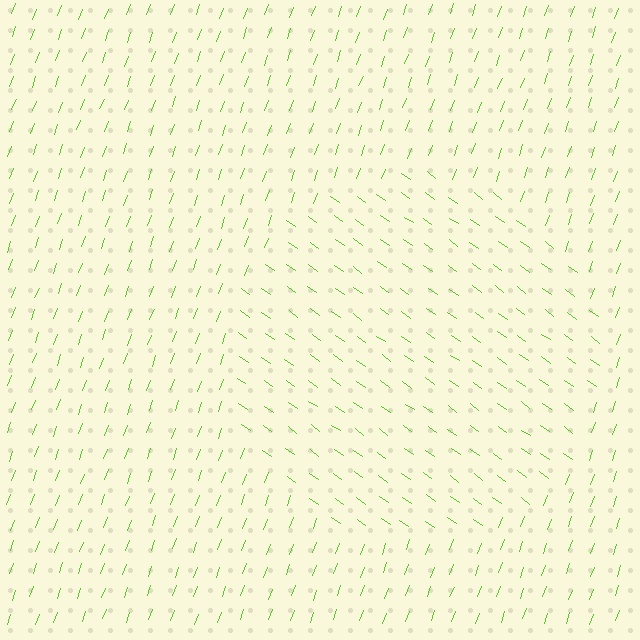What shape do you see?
I see a circle.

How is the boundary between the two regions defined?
The boundary is defined purely by a change in line orientation (approximately 74 degrees difference). All lines are the same color and thickness.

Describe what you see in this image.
The image is filled with small lime line segments. A circle region in the image has lines oriented differently from the surrounding lines, creating a visible texture boundary.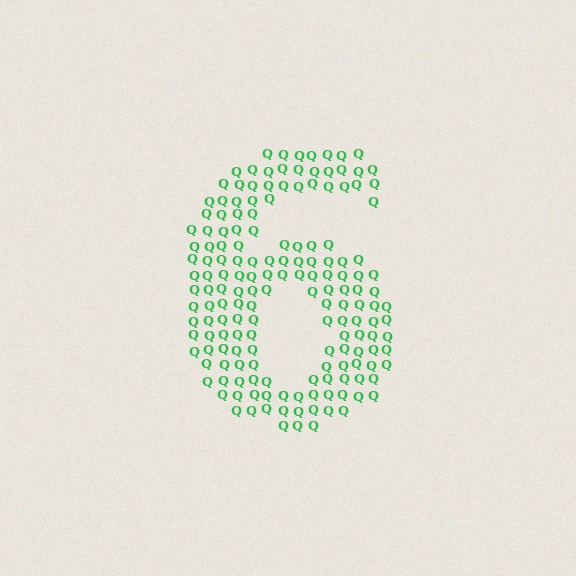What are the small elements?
The small elements are letter Q's.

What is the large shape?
The large shape is the digit 6.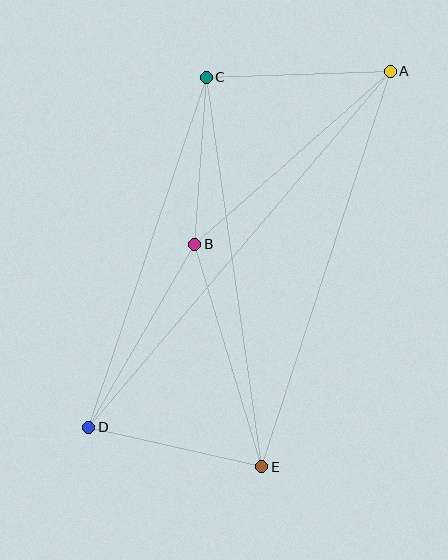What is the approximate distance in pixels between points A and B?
The distance between A and B is approximately 261 pixels.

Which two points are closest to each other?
Points B and C are closest to each other.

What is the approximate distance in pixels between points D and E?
The distance between D and E is approximately 177 pixels.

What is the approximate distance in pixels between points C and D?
The distance between C and D is approximately 369 pixels.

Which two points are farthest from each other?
Points A and D are farthest from each other.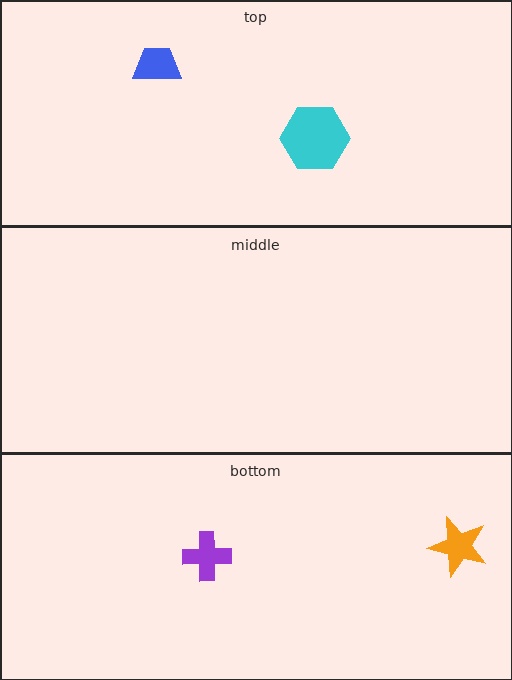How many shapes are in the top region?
2.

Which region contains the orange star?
The bottom region.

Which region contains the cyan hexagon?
The top region.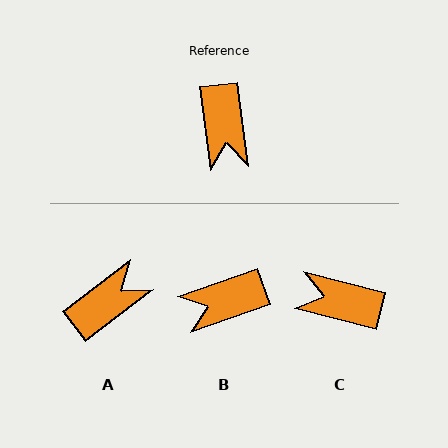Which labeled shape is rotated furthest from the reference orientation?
A, about 120 degrees away.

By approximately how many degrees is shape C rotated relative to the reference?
Approximately 111 degrees clockwise.